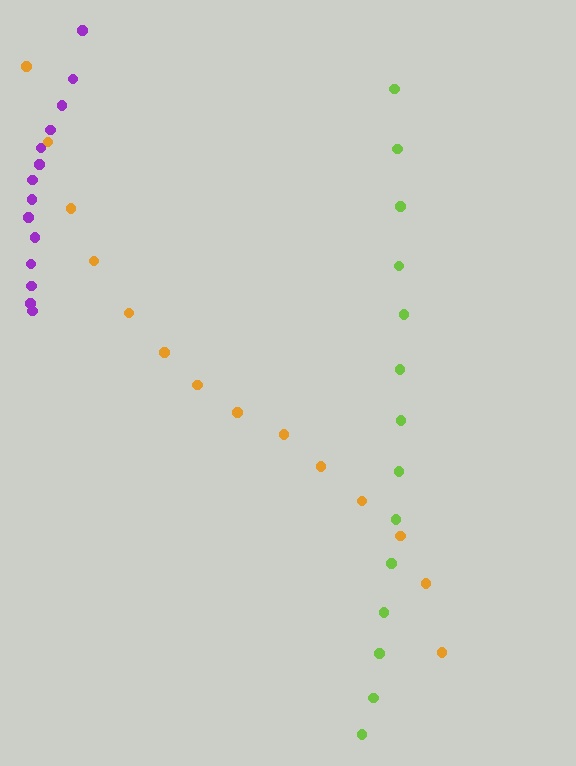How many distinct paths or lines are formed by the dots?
There are 3 distinct paths.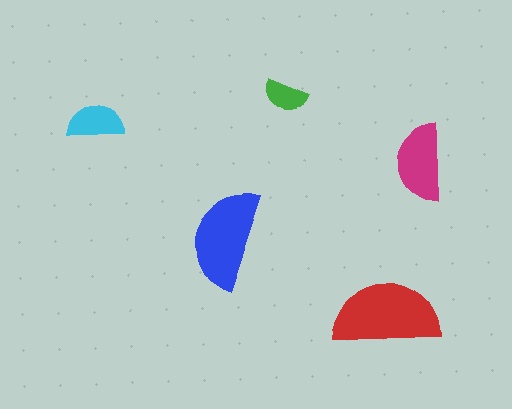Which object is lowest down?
The red semicircle is bottommost.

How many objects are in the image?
There are 5 objects in the image.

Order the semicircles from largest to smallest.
the red one, the blue one, the magenta one, the cyan one, the green one.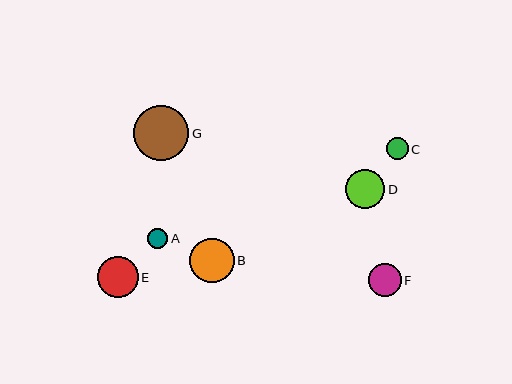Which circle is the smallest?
Circle A is the smallest with a size of approximately 20 pixels.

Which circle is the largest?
Circle G is the largest with a size of approximately 56 pixels.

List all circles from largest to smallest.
From largest to smallest: G, B, E, D, F, C, A.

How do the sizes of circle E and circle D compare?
Circle E and circle D are approximately the same size.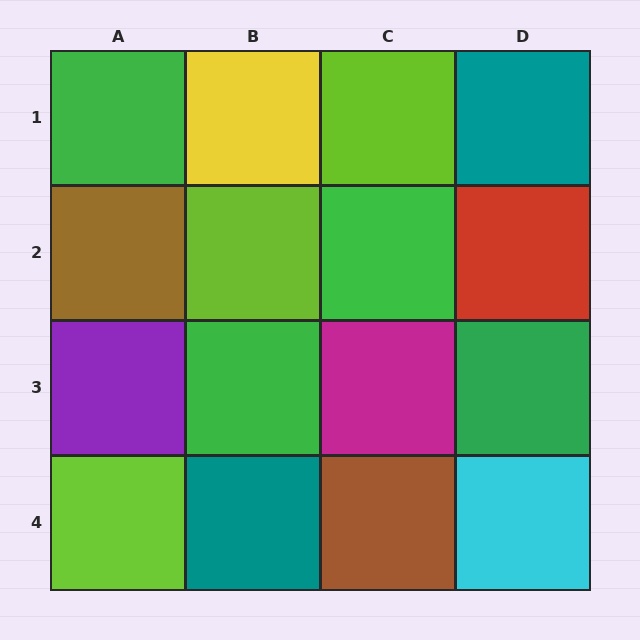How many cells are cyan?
1 cell is cyan.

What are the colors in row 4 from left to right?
Lime, teal, brown, cyan.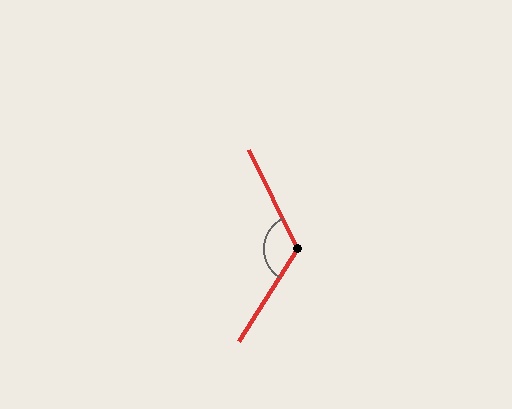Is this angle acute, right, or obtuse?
It is obtuse.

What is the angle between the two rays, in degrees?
Approximately 121 degrees.